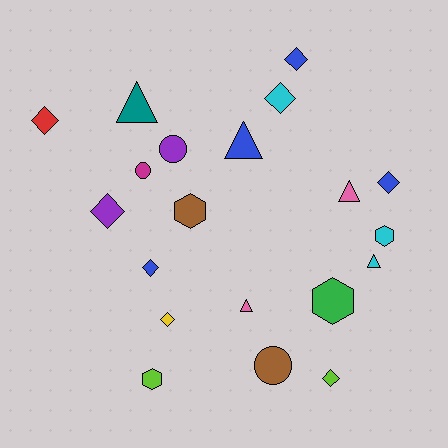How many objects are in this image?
There are 20 objects.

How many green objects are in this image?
There is 1 green object.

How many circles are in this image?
There are 3 circles.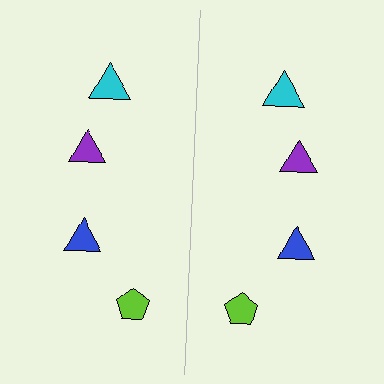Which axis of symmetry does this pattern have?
The pattern has a vertical axis of symmetry running through the center of the image.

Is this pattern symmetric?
Yes, this pattern has bilateral (reflection) symmetry.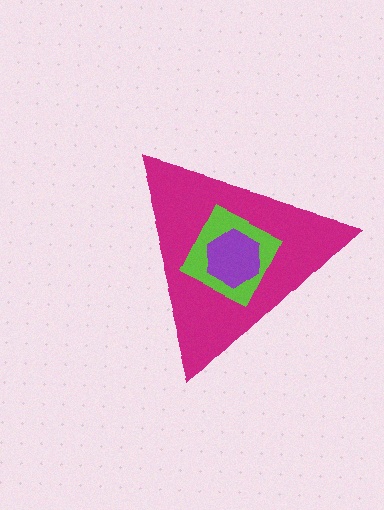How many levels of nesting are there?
3.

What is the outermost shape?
The magenta triangle.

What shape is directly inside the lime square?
The purple hexagon.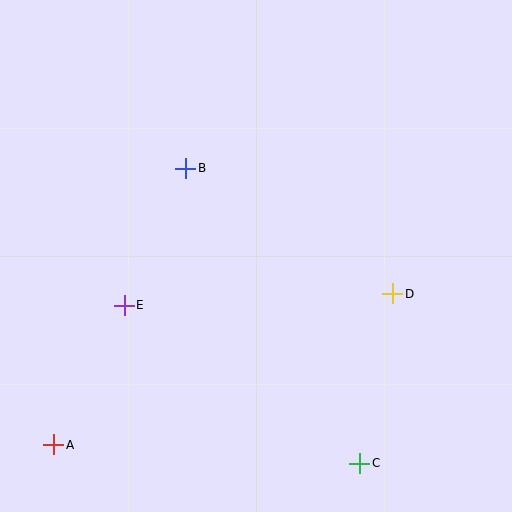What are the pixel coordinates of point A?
Point A is at (54, 445).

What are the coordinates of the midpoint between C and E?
The midpoint between C and E is at (242, 384).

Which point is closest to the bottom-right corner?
Point C is closest to the bottom-right corner.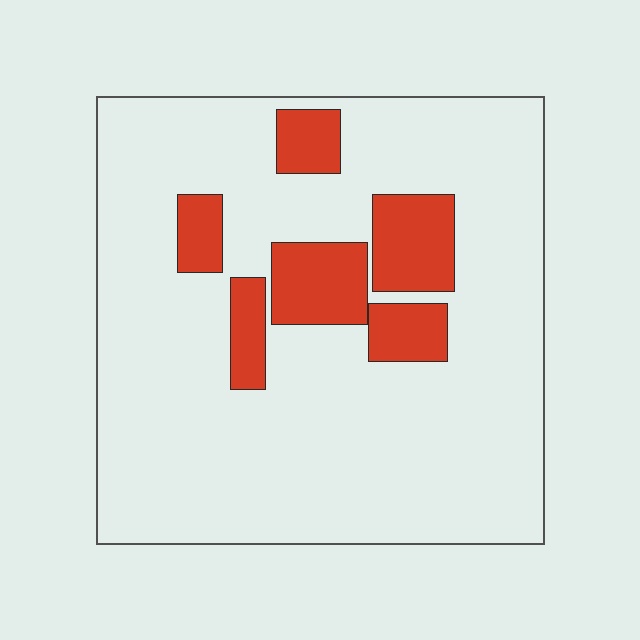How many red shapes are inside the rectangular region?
6.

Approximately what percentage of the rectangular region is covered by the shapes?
Approximately 15%.